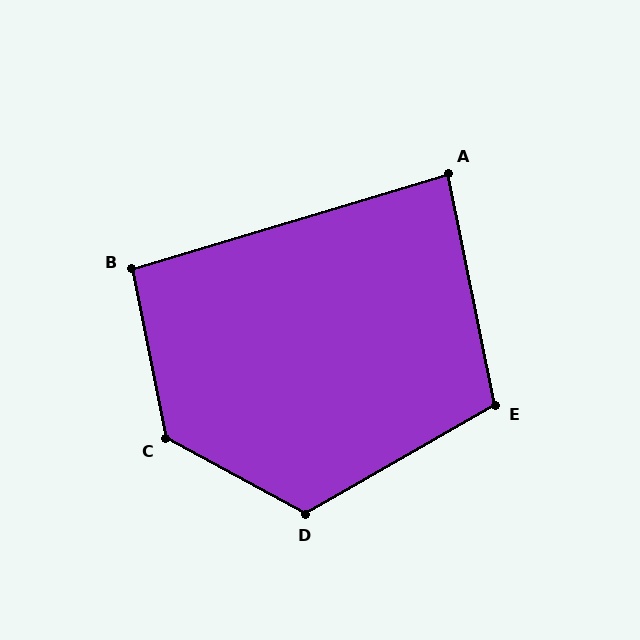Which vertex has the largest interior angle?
C, at approximately 130 degrees.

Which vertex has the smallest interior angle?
A, at approximately 85 degrees.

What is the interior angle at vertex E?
Approximately 108 degrees (obtuse).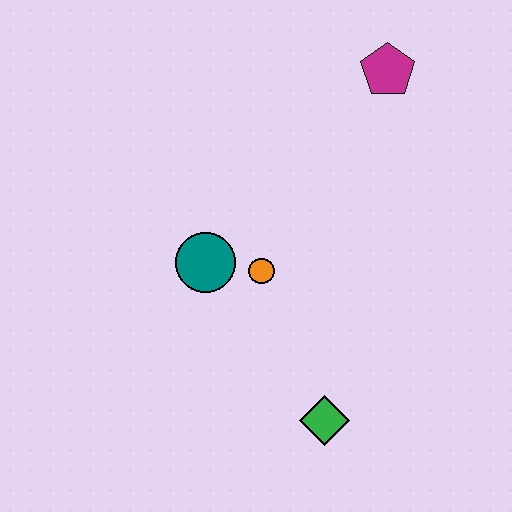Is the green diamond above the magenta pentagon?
No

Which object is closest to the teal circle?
The orange circle is closest to the teal circle.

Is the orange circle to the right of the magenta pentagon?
No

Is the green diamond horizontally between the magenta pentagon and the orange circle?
Yes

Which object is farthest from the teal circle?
The magenta pentagon is farthest from the teal circle.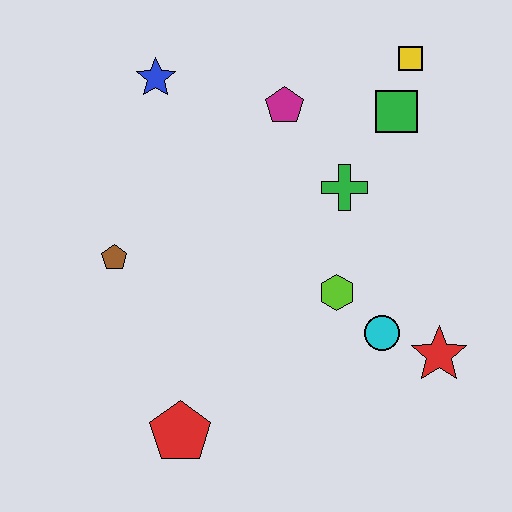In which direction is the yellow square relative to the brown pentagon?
The yellow square is to the right of the brown pentagon.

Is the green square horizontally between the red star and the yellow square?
No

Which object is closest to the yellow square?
The green square is closest to the yellow square.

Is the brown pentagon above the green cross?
No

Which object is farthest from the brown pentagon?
The yellow square is farthest from the brown pentagon.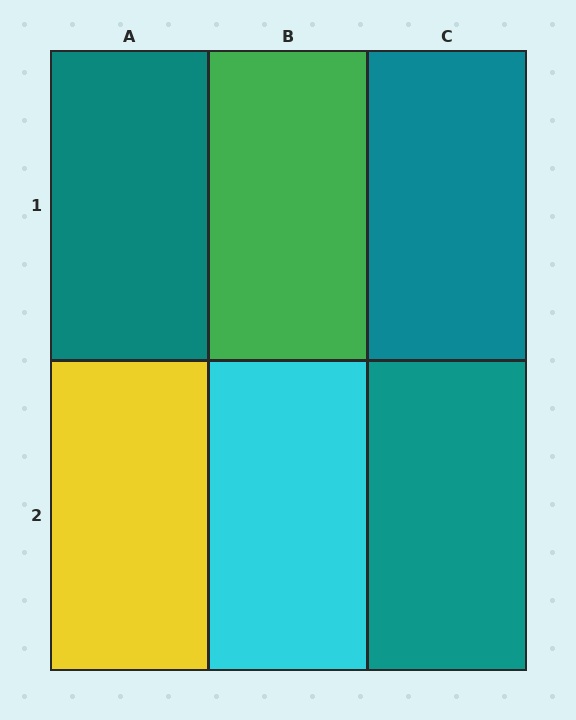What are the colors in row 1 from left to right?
Teal, green, teal.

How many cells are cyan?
1 cell is cyan.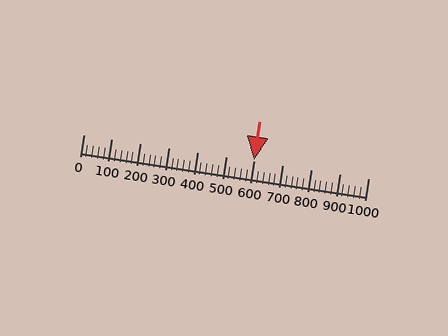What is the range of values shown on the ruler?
The ruler shows values from 0 to 1000.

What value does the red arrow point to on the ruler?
The red arrow points to approximately 597.